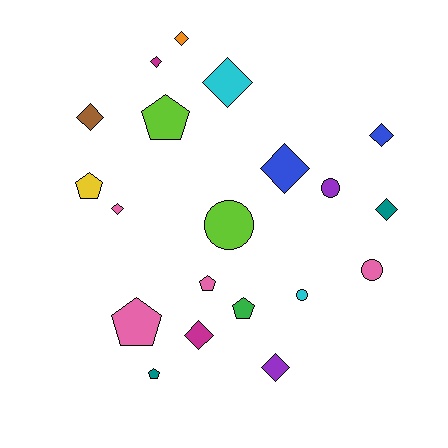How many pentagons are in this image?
There are 6 pentagons.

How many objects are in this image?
There are 20 objects.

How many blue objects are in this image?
There are 2 blue objects.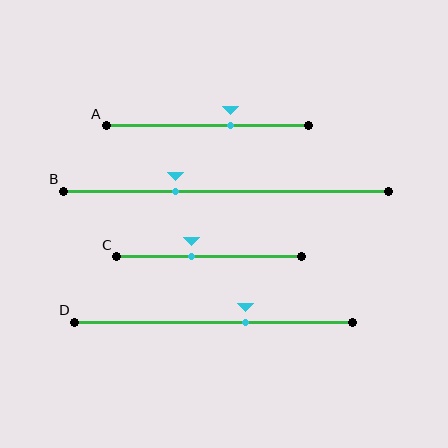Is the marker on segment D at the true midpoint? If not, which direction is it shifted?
No, the marker on segment D is shifted to the right by about 12% of the segment length.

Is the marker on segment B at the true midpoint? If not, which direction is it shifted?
No, the marker on segment B is shifted to the left by about 15% of the segment length.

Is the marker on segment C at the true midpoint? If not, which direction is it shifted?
No, the marker on segment C is shifted to the left by about 10% of the segment length.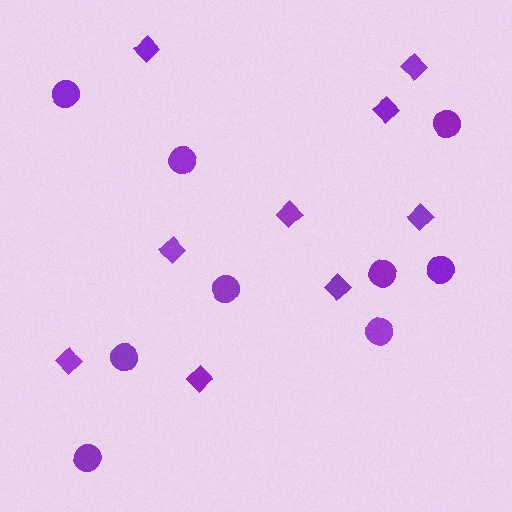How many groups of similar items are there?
There are 2 groups: one group of diamonds (9) and one group of circles (9).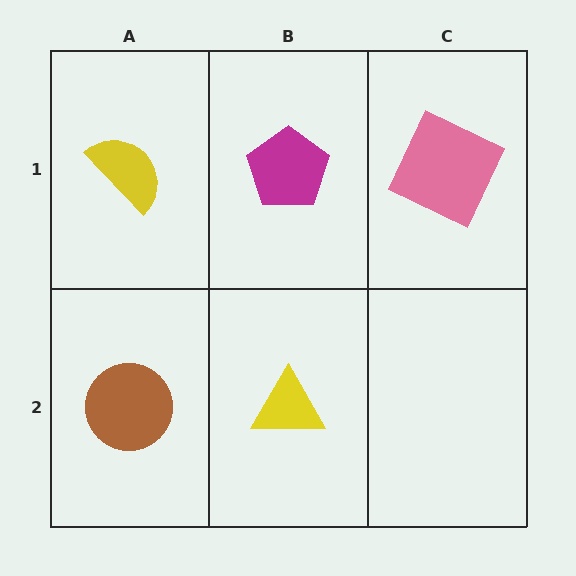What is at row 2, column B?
A yellow triangle.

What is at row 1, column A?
A yellow semicircle.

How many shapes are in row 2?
2 shapes.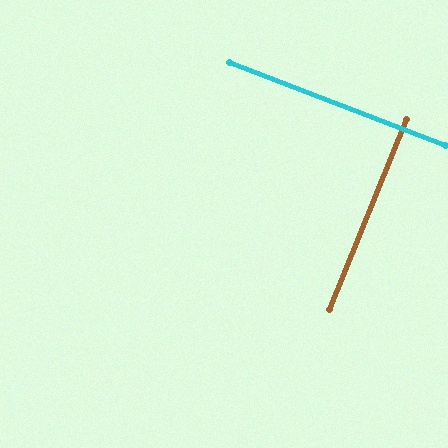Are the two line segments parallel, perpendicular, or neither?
Perpendicular — they meet at approximately 89°.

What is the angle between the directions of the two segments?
Approximately 89 degrees.